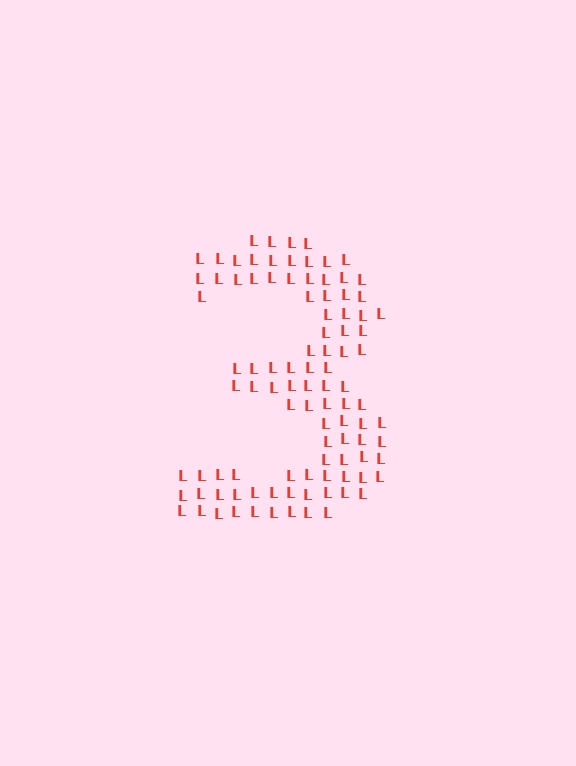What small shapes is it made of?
It is made of small letter L's.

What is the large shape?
The large shape is the digit 3.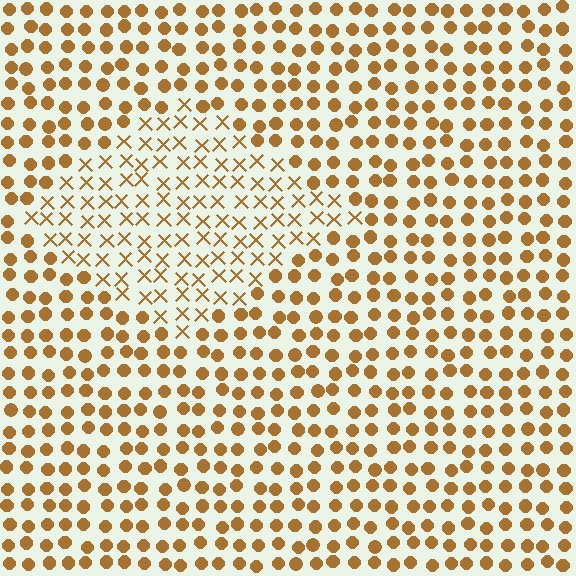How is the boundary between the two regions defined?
The boundary is defined by a change in element shape: X marks inside vs. circles outside. All elements share the same color and spacing.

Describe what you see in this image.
The image is filled with small brown elements arranged in a uniform grid. A diamond-shaped region contains X marks, while the surrounding area contains circles. The boundary is defined purely by the change in element shape.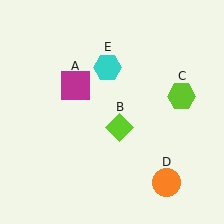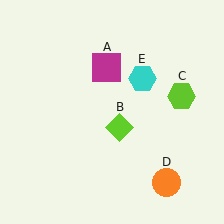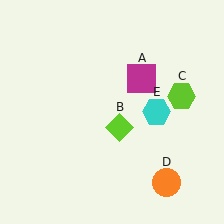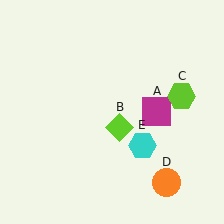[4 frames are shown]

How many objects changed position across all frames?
2 objects changed position: magenta square (object A), cyan hexagon (object E).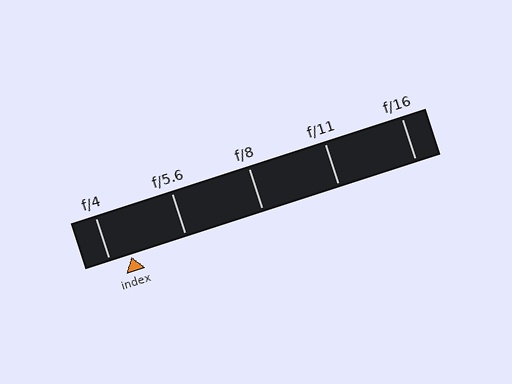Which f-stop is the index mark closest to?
The index mark is closest to f/4.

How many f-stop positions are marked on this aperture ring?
There are 5 f-stop positions marked.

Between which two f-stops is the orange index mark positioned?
The index mark is between f/4 and f/5.6.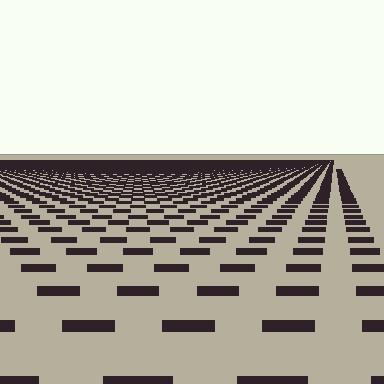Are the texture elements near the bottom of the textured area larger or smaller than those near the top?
Larger. Near the bottom, elements are closer to the viewer and appear at a bigger on-screen size.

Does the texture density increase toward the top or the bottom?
Density increases toward the top.